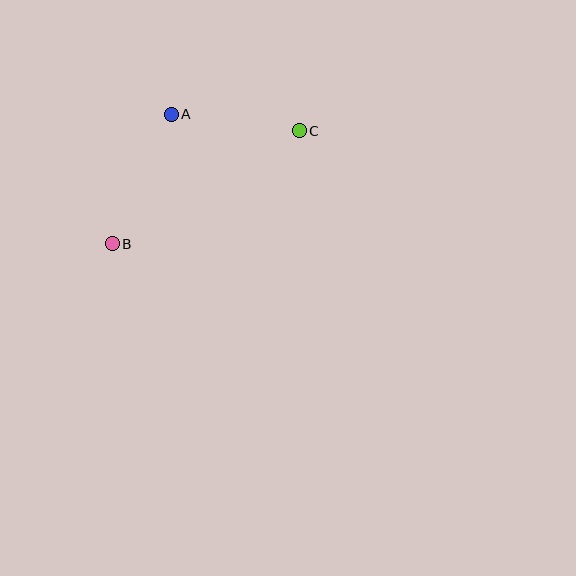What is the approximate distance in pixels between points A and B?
The distance between A and B is approximately 143 pixels.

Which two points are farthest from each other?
Points B and C are farthest from each other.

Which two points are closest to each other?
Points A and C are closest to each other.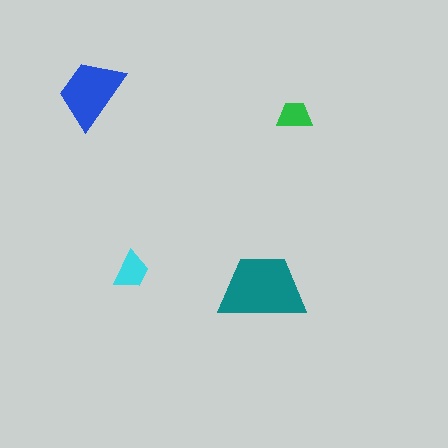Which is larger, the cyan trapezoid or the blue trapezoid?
The blue one.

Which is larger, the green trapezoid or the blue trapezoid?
The blue one.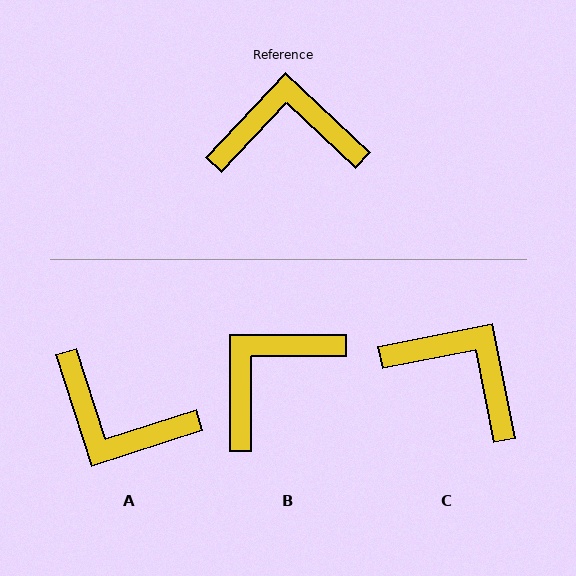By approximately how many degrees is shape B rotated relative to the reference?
Approximately 43 degrees counter-clockwise.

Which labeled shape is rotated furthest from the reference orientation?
A, about 151 degrees away.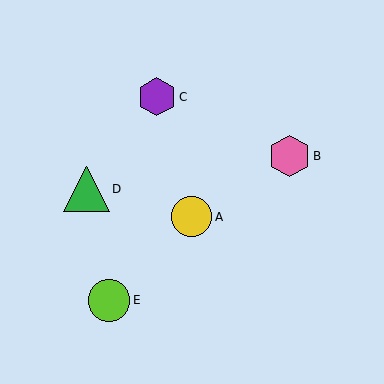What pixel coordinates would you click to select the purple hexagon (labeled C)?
Click at (157, 97) to select the purple hexagon C.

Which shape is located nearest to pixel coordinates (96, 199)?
The green triangle (labeled D) at (86, 189) is nearest to that location.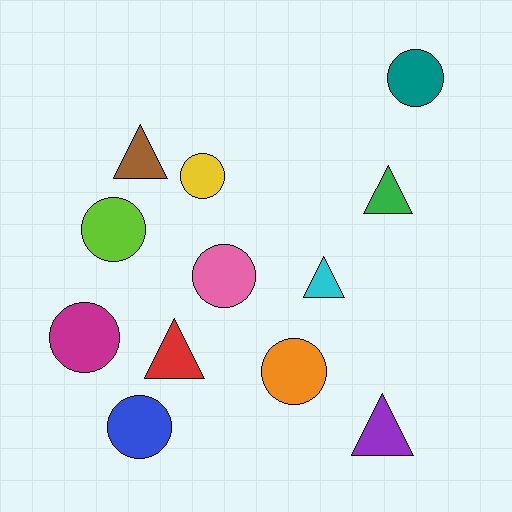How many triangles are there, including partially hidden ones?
There are 5 triangles.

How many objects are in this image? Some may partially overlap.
There are 12 objects.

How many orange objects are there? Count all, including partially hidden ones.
There is 1 orange object.